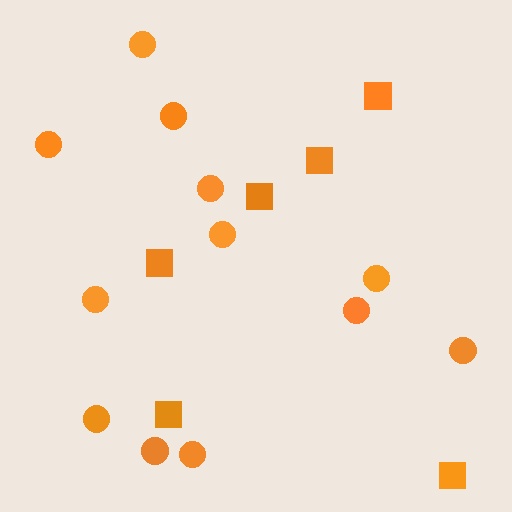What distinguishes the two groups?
There are 2 groups: one group of squares (6) and one group of circles (12).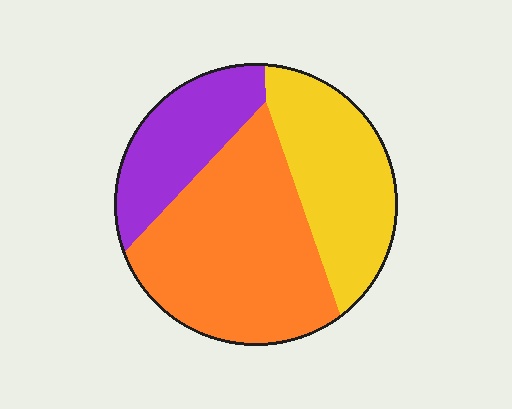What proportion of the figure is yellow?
Yellow covers 30% of the figure.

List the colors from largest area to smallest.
From largest to smallest: orange, yellow, purple.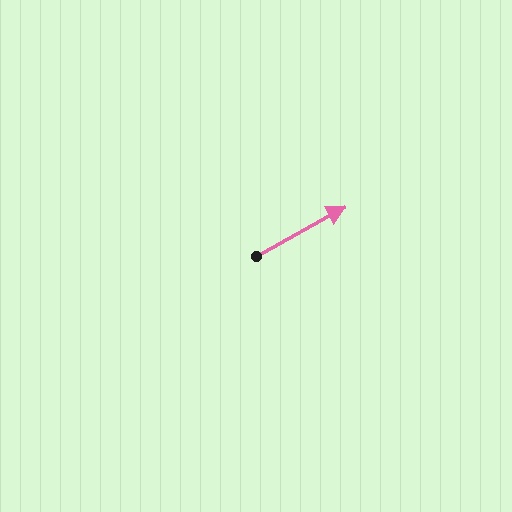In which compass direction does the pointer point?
Northeast.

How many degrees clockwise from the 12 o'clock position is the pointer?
Approximately 61 degrees.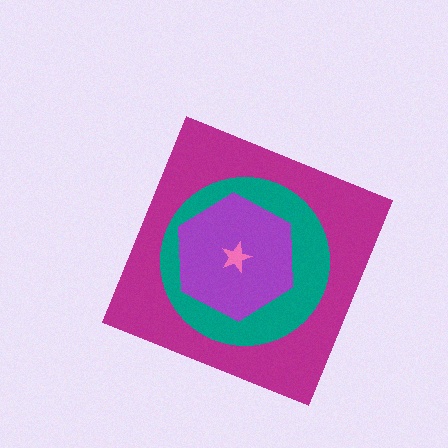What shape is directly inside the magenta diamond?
The teal circle.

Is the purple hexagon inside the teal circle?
Yes.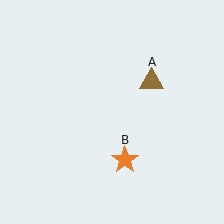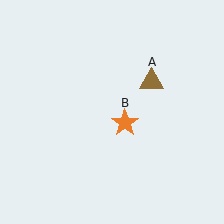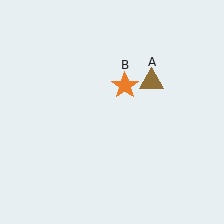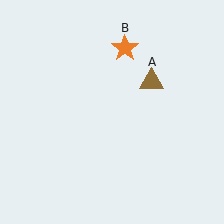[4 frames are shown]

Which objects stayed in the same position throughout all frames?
Brown triangle (object A) remained stationary.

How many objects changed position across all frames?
1 object changed position: orange star (object B).